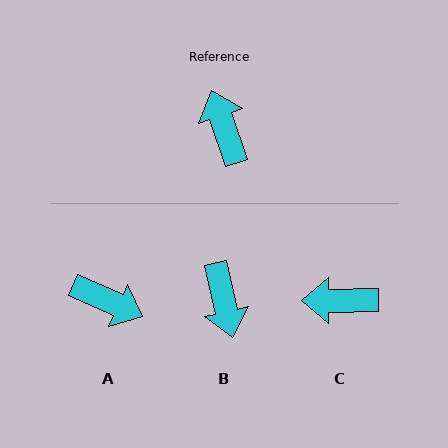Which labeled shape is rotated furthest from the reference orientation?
B, about 174 degrees away.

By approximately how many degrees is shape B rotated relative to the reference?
Approximately 174 degrees counter-clockwise.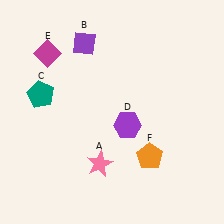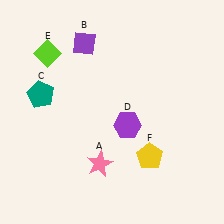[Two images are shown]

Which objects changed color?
E changed from magenta to lime. F changed from orange to yellow.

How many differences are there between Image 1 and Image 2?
There are 2 differences between the two images.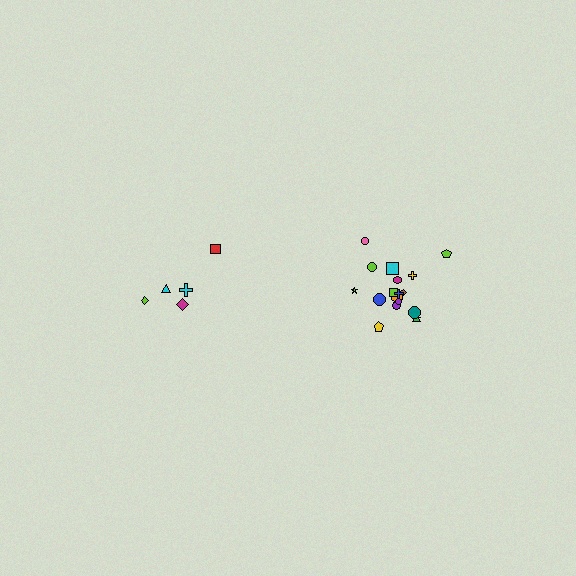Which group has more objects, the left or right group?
The right group.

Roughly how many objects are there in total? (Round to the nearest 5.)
Roughly 25 objects in total.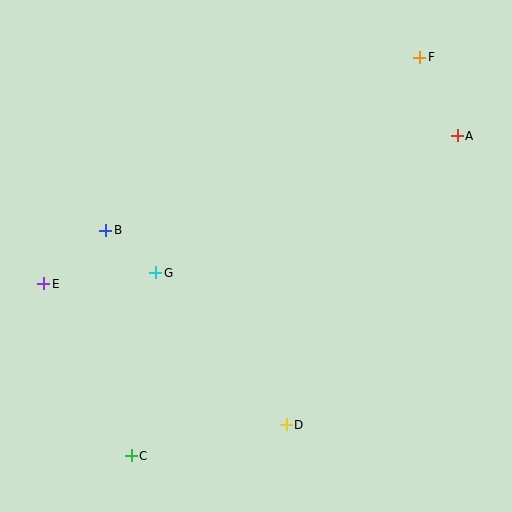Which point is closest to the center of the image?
Point G at (156, 273) is closest to the center.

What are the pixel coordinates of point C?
Point C is at (131, 456).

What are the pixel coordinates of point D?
Point D is at (286, 425).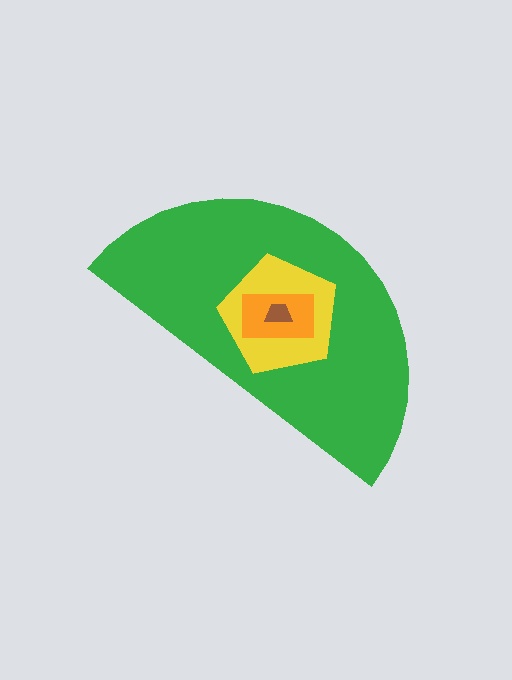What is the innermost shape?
The brown trapezoid.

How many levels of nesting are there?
4.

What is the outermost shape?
The green semicircle.